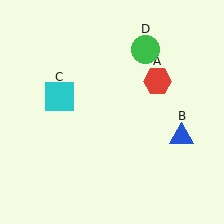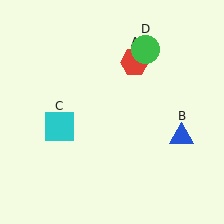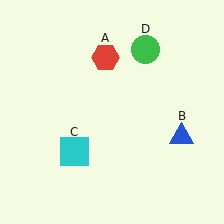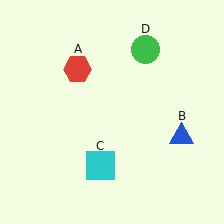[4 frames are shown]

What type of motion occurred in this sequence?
The red hexagon (object A), cyan square (object C) rotated counterclockwise around the center of the scene.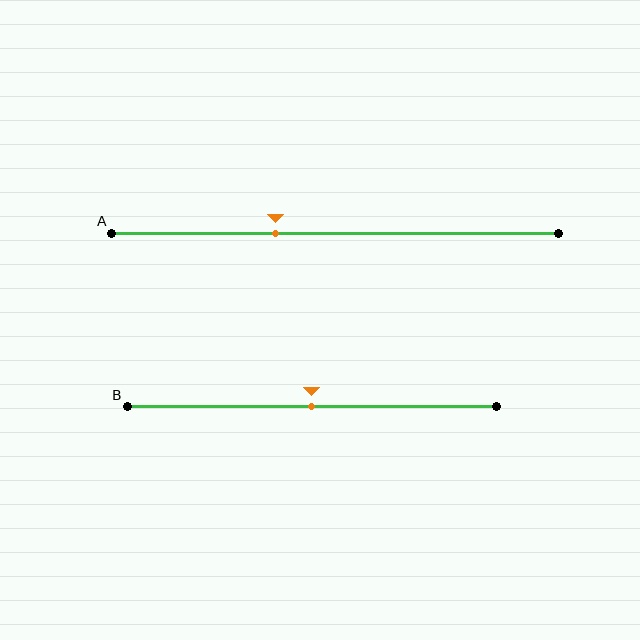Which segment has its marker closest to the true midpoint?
Segment B has its marker closest to the true midpoint.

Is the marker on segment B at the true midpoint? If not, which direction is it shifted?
Yes, the marker on segment B is at the true midpoint.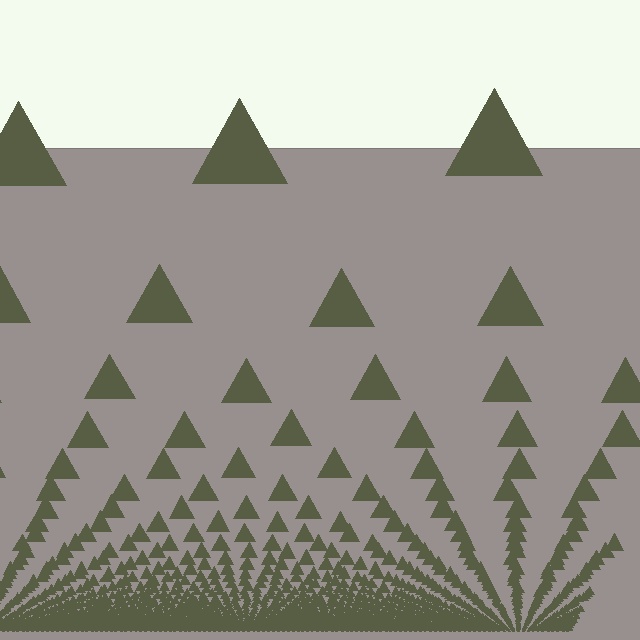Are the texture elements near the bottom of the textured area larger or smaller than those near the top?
Smaller. The gradient is inverted — elements near the bottom are smaller and denser.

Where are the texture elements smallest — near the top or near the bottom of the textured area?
Near the bottom.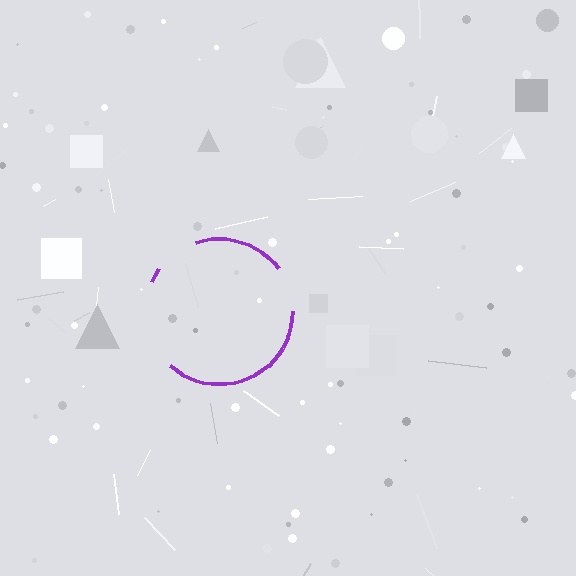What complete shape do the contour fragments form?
The contour fragments form a circle.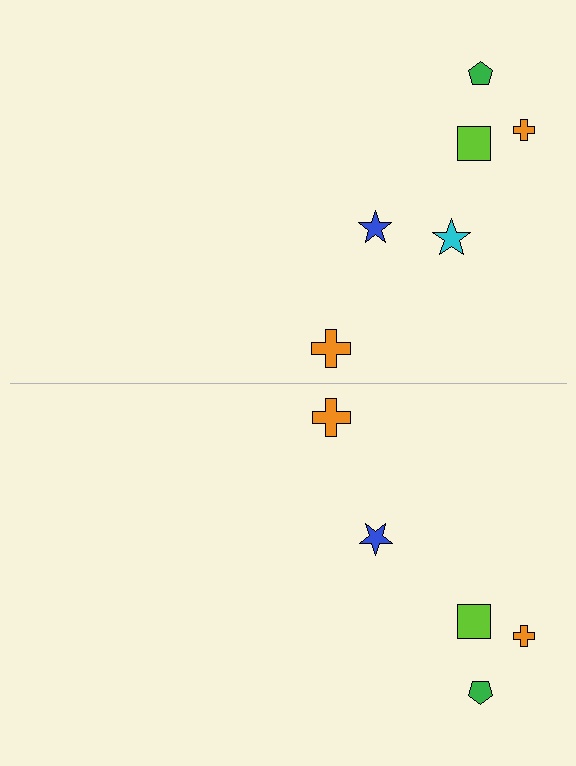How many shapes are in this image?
There are 11 shapes in this image.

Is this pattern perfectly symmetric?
No, the pattern is not perfectly symmetric. A cyan star is missing from the bottom side.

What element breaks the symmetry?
A cyan star is missing from the bottom side.